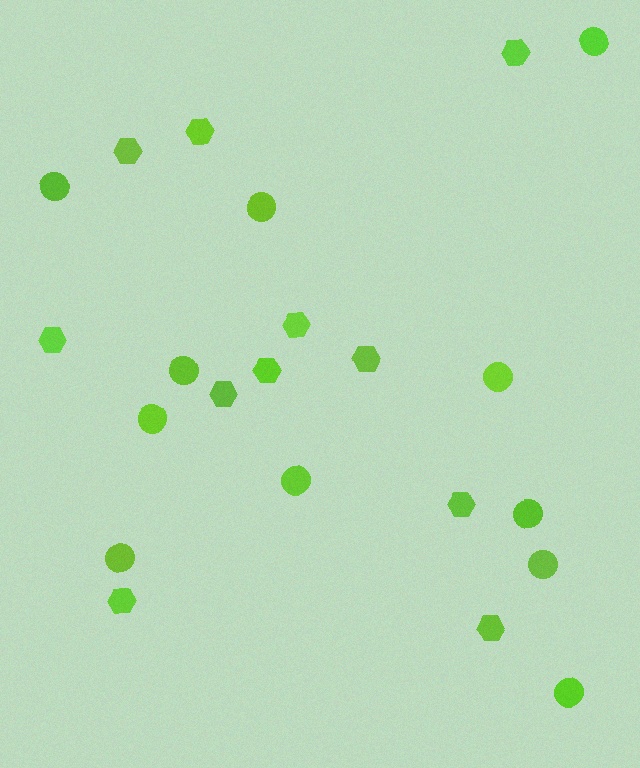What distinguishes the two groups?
There are 2 groups: one group of hexagons (11) and one group of circles (11).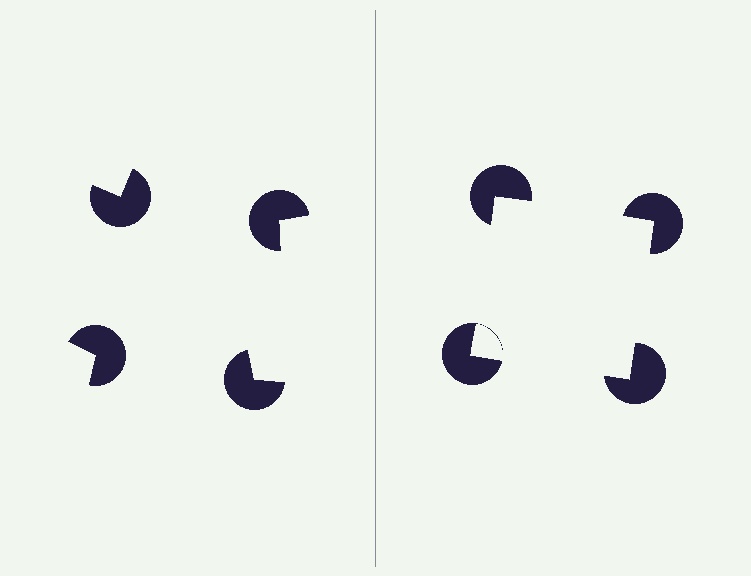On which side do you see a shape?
An illusory square appears on the right side. On the left side the wedge cuts are rotated, so no coherent shape forms.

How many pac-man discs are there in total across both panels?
8 — 4 on each side.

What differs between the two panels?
The pac-man discs are positioned identically on both sides; only the wedge orientations differ. On the right they align to a square; on the left they are misaligned.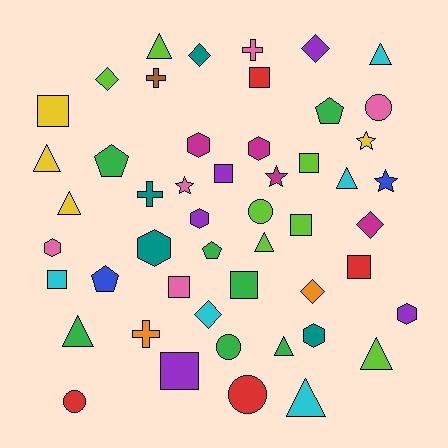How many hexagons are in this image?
There are 7 hexagons.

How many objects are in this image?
There are 50 objects.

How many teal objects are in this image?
There are 4 teal objects.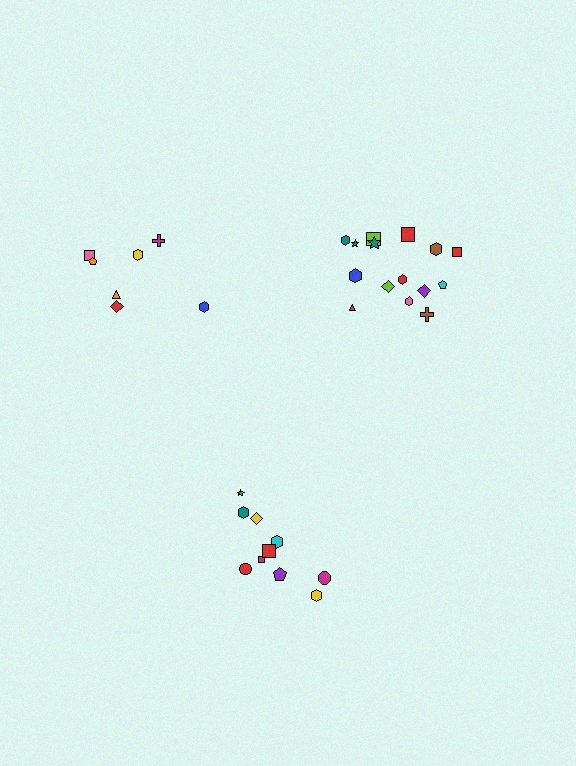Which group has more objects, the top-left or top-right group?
The top-right group.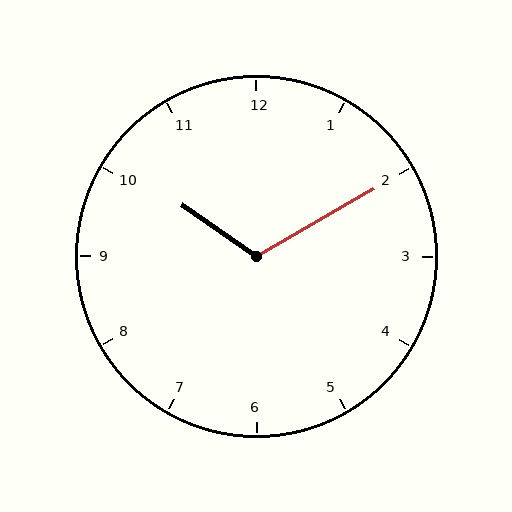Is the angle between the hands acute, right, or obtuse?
It is obtuse.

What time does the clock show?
10:10.